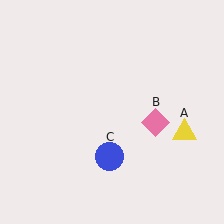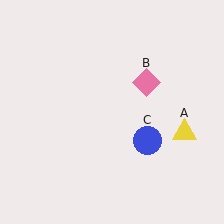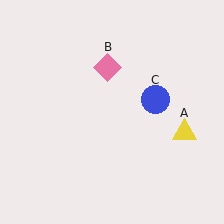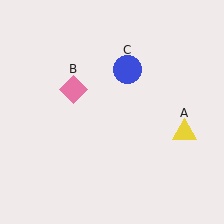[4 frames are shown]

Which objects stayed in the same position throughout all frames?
Yellow triangle (object A) remained stationary.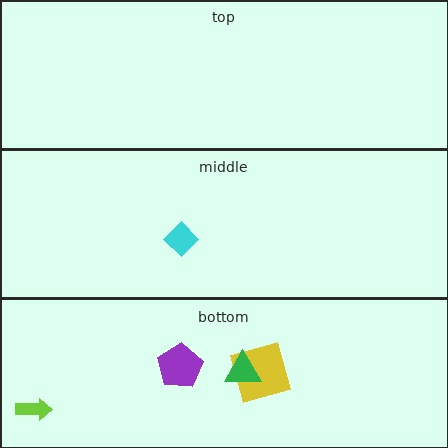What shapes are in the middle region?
The cyan diamond.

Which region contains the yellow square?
The bottom region.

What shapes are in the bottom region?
The yellow square, the green triangle, the lime arrow, the purple pentagon.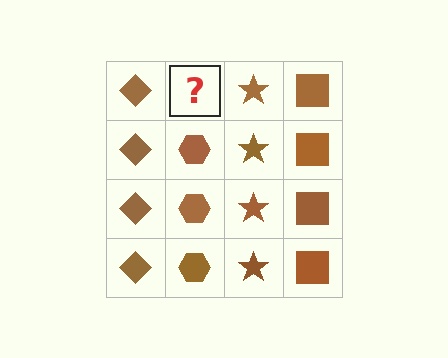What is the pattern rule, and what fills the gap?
The rule is that each column has a consistent shape. The gap should be filled with a brown hexagon.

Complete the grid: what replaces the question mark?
The question mark should be replaced with a brown hexagon.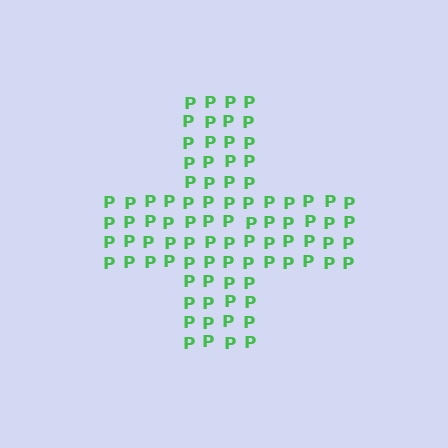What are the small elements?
The small elements are letter P's.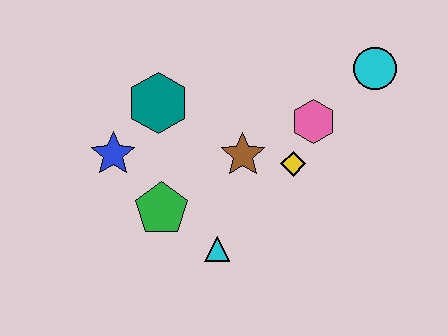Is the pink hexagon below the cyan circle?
Yes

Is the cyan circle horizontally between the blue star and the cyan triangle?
No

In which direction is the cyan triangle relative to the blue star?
The cyan triangle is to the right of the blue star.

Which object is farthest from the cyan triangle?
The cyan circle is farthest from the cyan triangle.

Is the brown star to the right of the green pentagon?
Yes